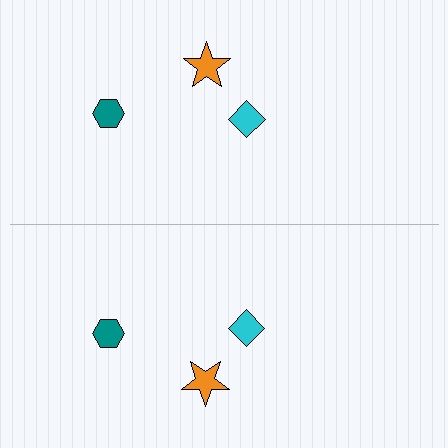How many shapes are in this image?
There are 6 shapes in this image.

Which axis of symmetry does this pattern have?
The pattern has a horizontal axis of symmetry running through the center of the image.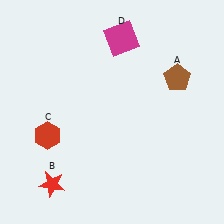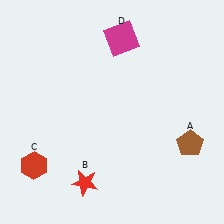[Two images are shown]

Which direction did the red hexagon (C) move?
The red hexagon (C) moved down.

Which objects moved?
The objects that moved are: the brown pentagon (A), the red star (B), the red hexagon (C).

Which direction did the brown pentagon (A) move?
The brown pentagon (A) moved down.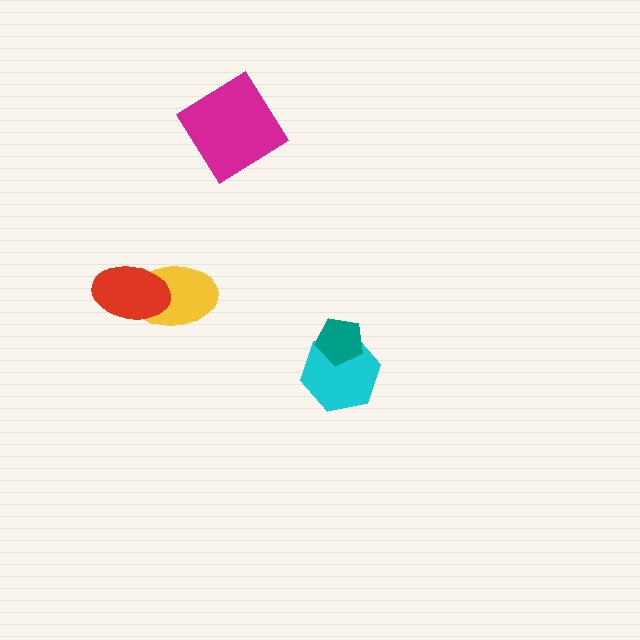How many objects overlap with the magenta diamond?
0 objects overlap with the magenta diamond.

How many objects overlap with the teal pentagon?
1 object overlaps with the teal pentagon.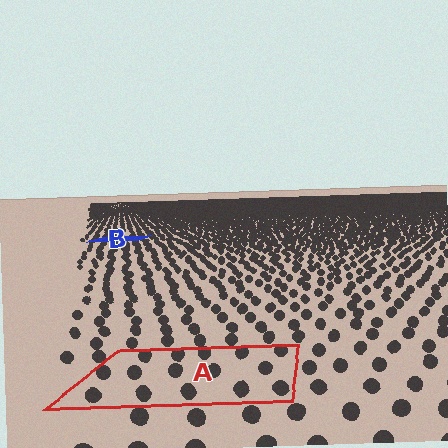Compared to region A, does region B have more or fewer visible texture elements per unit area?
Region B has more texture elements per unit area — they are packed more densely because it is farther away.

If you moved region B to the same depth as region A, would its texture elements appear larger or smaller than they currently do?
They would appear larger. At a closer depth, the same texture elements are projected at a bigger on-screen size.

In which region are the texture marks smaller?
The texture marks are smaller in region B, because it is farther away.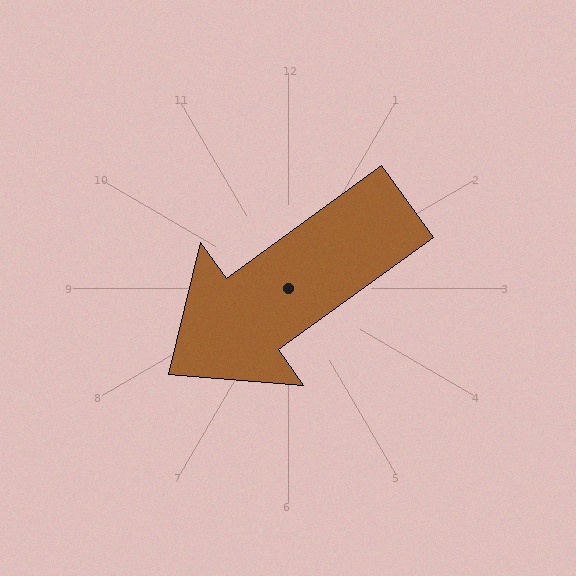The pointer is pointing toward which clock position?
Roughly 8 o'clock.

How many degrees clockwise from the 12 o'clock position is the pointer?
Approximately 234 degrees.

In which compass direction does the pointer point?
Southwest.